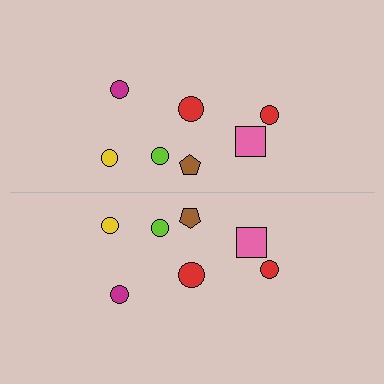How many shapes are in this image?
There are 14 shapes in this image.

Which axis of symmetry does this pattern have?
The pattern has a horizontal axis of symmetry running through the center of the image.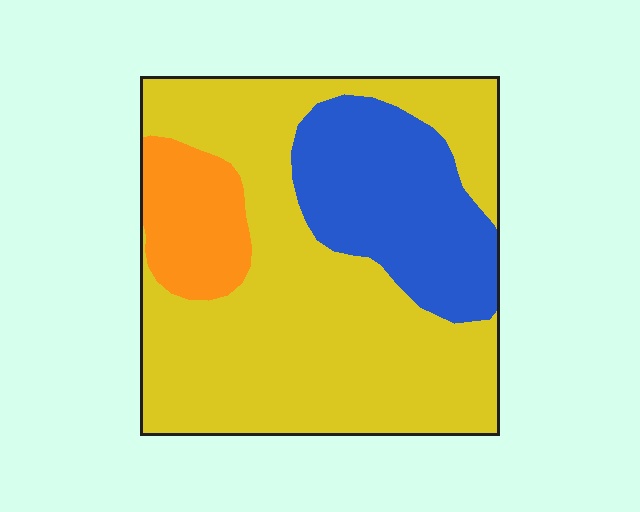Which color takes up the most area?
Yellow, at roughly 65%.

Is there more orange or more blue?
Blue.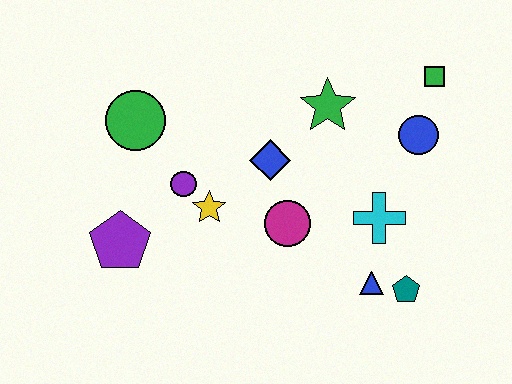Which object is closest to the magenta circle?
The blue diamond is closest to the magenta circle.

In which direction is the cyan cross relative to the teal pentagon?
The cyan cross is above the teal pentagon.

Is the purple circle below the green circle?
Yes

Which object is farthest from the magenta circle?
The green square is farthest from the magenta circle.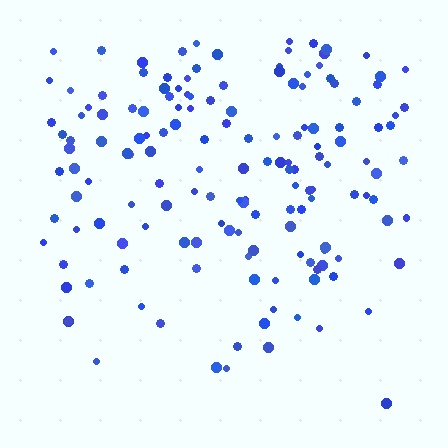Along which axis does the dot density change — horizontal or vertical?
Vertical.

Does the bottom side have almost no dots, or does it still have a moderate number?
Still a moderate number, just noticeably fewer than the top.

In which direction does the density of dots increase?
From bottom to top, with the top side densest.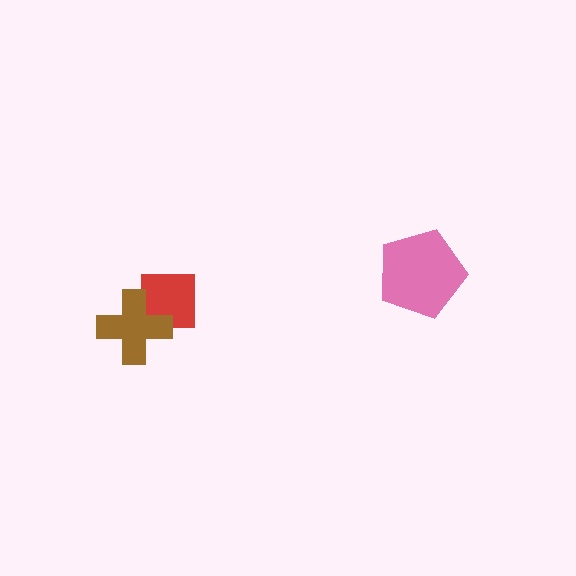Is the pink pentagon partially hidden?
No, no other shape covers it.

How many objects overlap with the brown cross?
1 object overlaps with the brown cross.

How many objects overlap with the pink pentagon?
0 objects overlap with the pink pentagon.